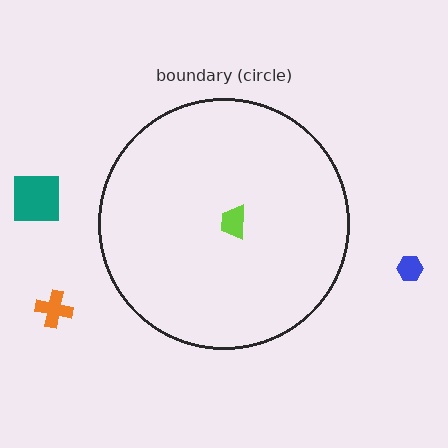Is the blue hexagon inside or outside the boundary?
Outside.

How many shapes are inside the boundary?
1 inside, 3 outside.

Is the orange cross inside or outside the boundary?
Outside.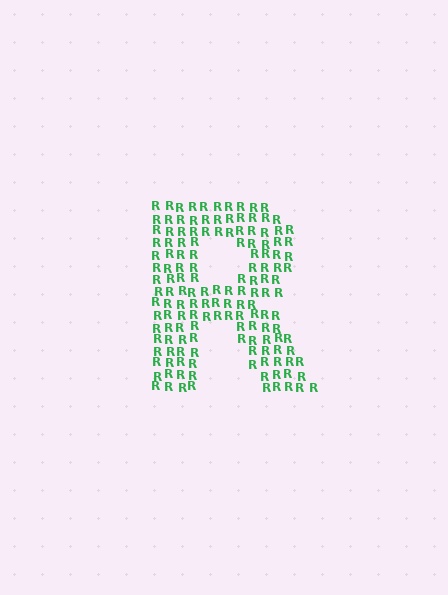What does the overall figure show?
The overall figure shows the letter R.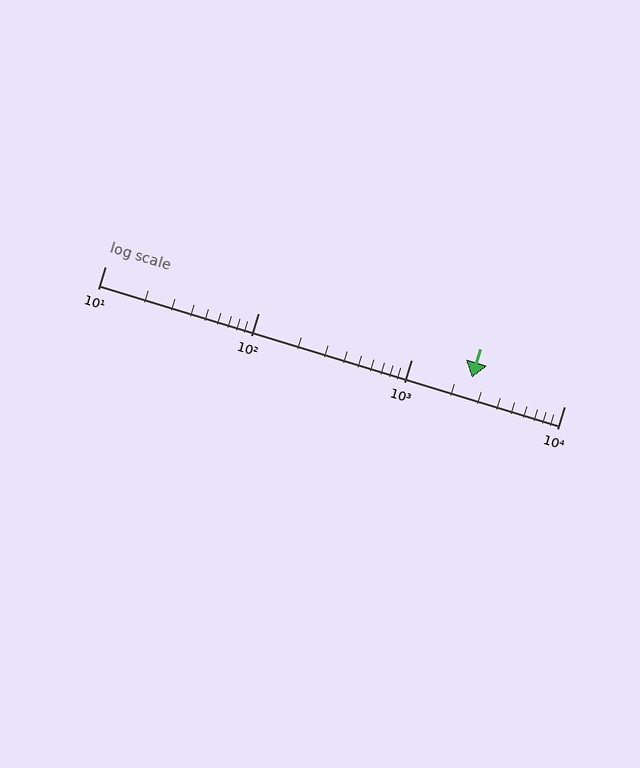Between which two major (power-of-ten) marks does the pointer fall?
The pointer is between 1000 and 10000.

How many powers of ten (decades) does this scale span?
The scale spans 3 decades, from 10 to 10000.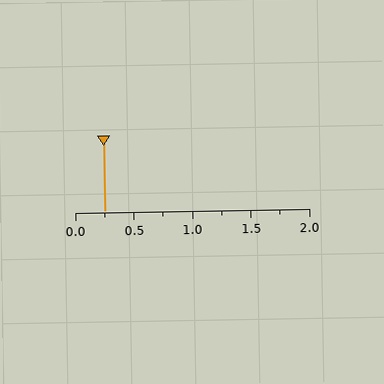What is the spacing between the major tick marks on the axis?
The major ticks are spaced 0.5 apart.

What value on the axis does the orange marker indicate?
The marker indicates approximately 0.25.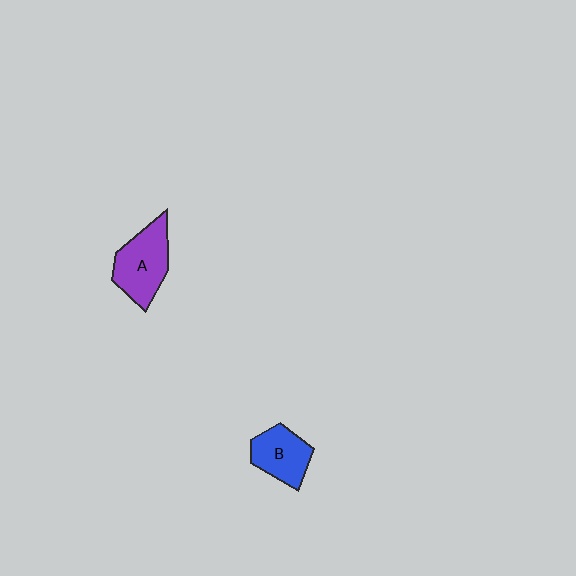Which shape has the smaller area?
Shape B (blue).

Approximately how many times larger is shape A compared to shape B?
Approximately 1.3 times.